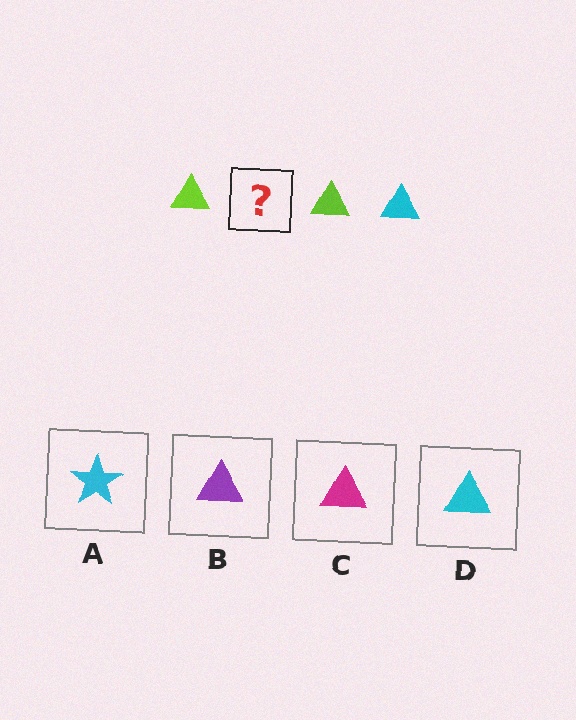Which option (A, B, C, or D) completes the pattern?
D.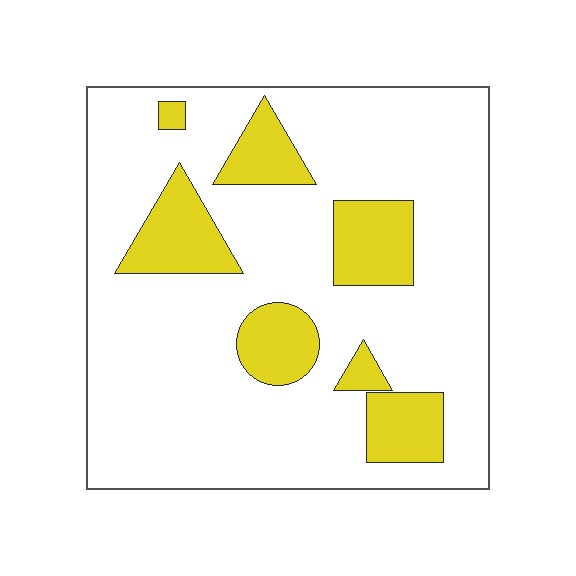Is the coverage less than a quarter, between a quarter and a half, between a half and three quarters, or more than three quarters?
Less than a quarter.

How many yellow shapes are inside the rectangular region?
7.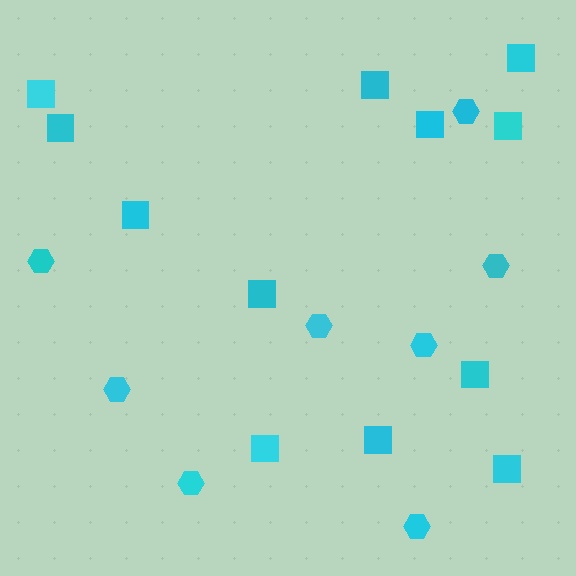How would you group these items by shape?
There are 2 groups: one group of squares (12) and one group of hexagons (8).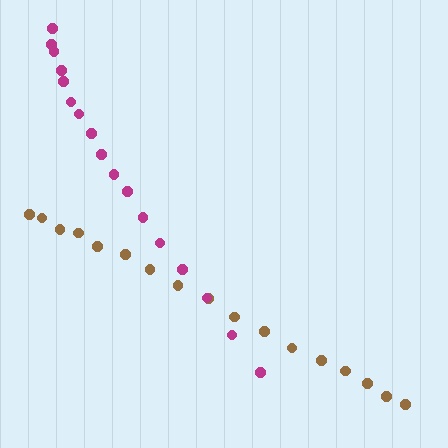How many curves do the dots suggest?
There are 2 distinct paths.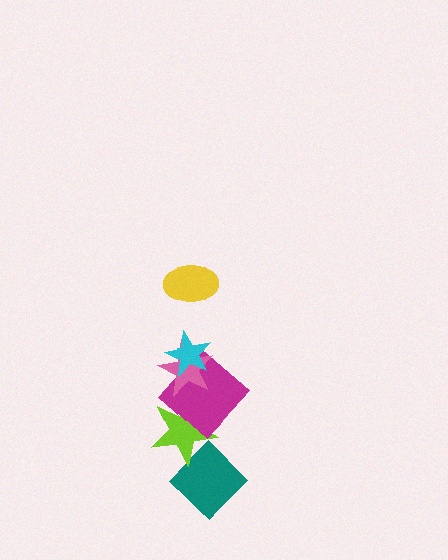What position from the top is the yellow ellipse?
The yellow ellipse is 1st from the top.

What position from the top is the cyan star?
The cyan star is 2nd from the top.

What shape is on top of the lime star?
The magenta diamond is on top of the lime star.